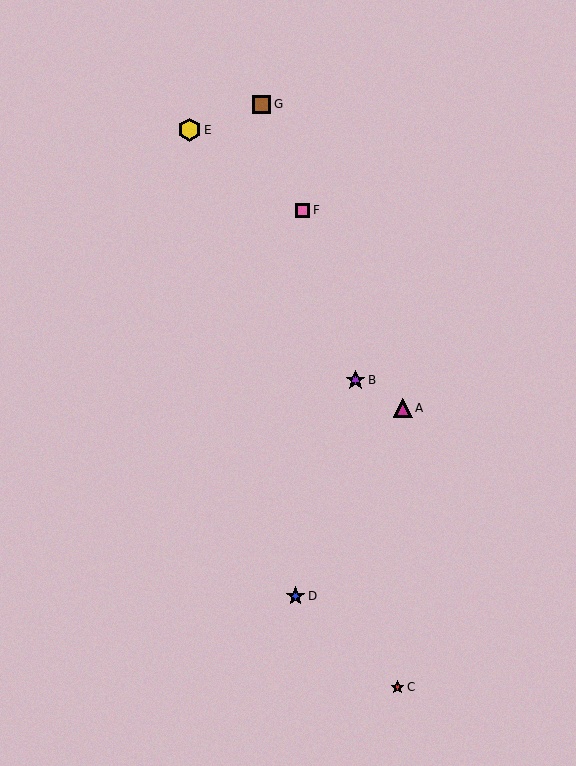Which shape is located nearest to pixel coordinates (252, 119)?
The brown square (labeled G) at (262, 104) is nearest to that location.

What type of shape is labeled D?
Shape D is a blue star.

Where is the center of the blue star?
The center of the blue star is at (296, 596).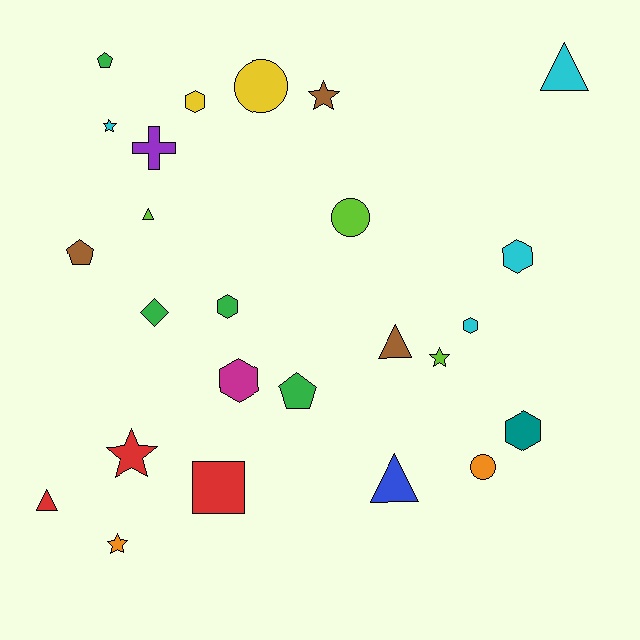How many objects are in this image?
There are 25 objects.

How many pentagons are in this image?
There are 3 pentagons.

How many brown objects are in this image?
There are 3 brown objects.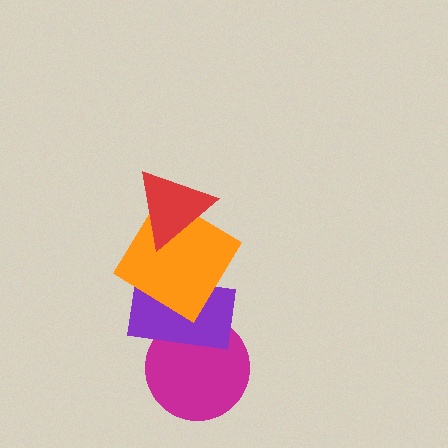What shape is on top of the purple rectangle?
The orange diamond is on top of the purple rectangle.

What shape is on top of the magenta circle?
The purple rectangle is on top of the magenta circle.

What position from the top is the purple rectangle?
The purple rectangle is 3rd from the top.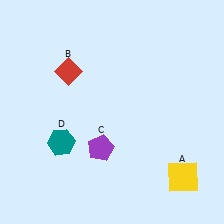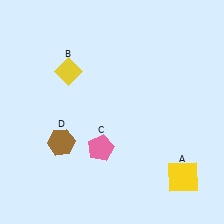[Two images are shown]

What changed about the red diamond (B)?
In Image 1, B is red. In Image 2, it changed to yellow.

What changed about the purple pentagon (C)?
In Image 1, C is purple. In Image 2, it changed to pink.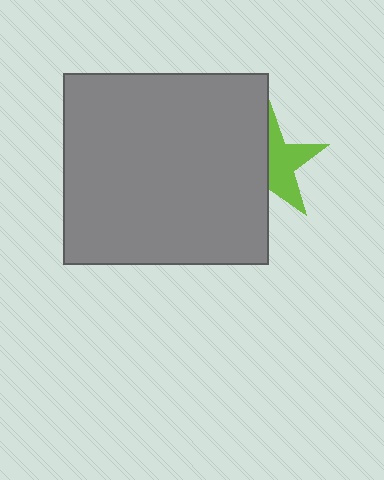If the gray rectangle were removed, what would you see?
You would see the complete lime star.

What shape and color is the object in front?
The object in front is a gray rectangle.